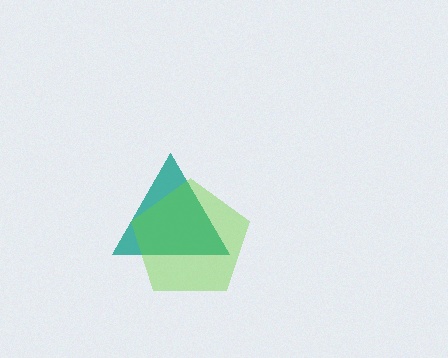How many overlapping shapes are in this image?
There are 2 overlapping shapes in the image.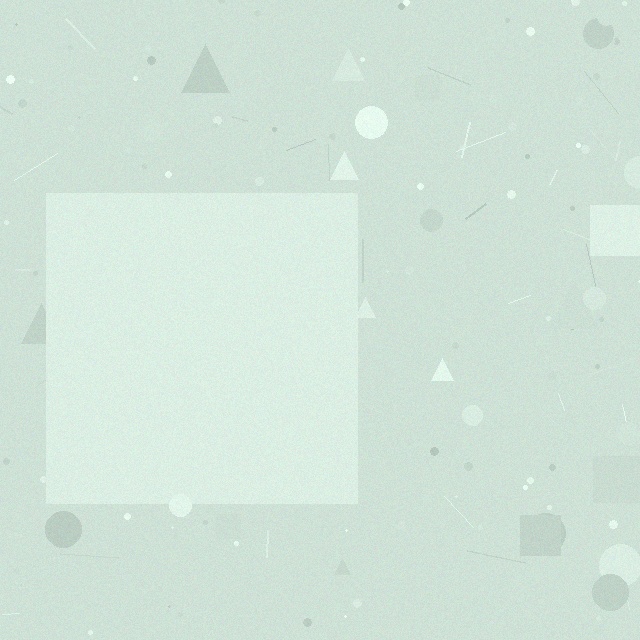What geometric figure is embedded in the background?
A square is embedded in the background.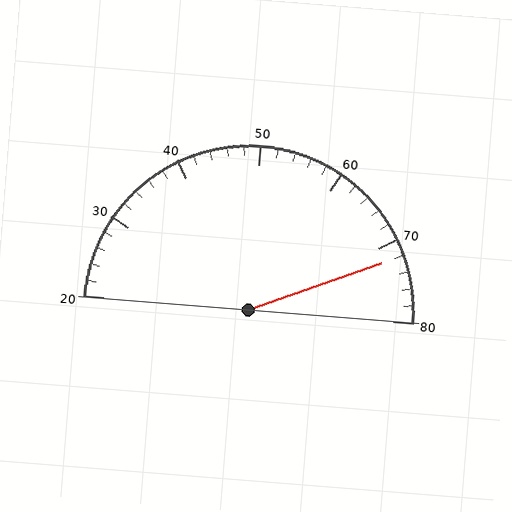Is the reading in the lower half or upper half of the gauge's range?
The reading is in the upper half of the range (20 to 80).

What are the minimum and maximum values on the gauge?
The gauge ranges from 20 to 80.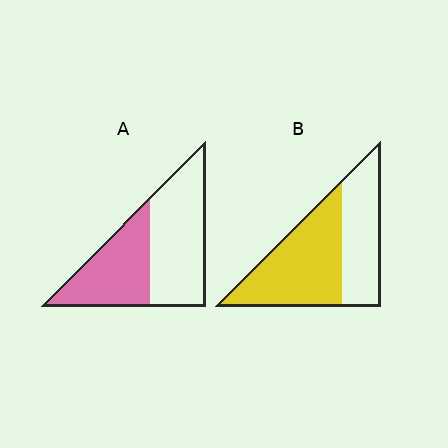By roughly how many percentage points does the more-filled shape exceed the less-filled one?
By roughly 15 percentage points (B over A).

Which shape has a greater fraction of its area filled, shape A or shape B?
Shape B.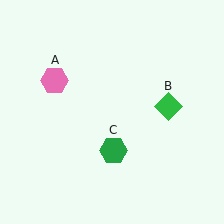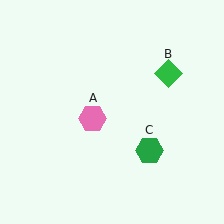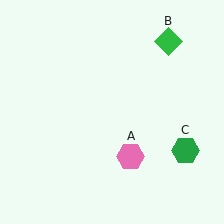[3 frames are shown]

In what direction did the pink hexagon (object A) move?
The pink hexagon (object A) moved down and to the right.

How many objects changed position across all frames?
3 objects changed position: pink hexagon (object A), green diamond (object B), green hexagon (object C).